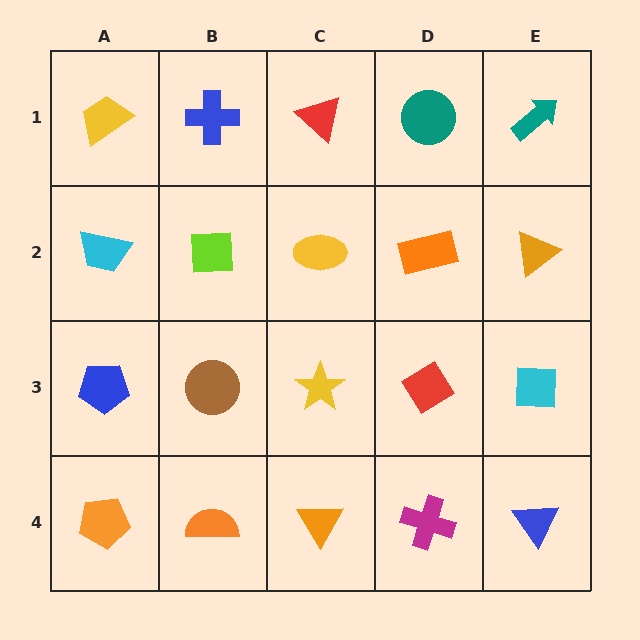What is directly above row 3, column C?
A yellow ellipse.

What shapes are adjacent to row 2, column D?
A teal circle (row 1, column D), a red diamond (row 3, column D), a yellow ellipse (row 2, column C), an orange triangle (row 2, column E).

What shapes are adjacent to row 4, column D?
A red diamond (row 3, column D), an orange triangle (row 4, column C), a blue triangle (row 4, column E).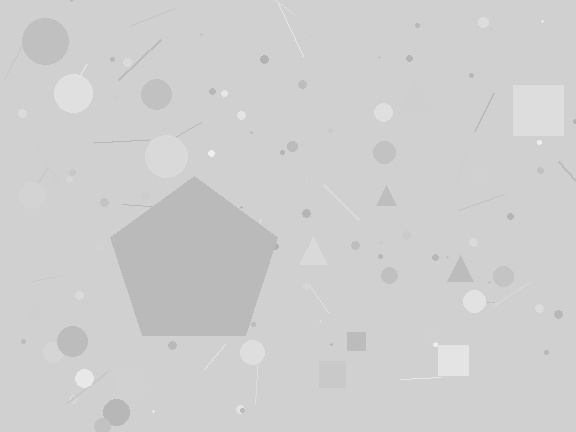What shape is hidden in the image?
A pentagon is hidden in the image.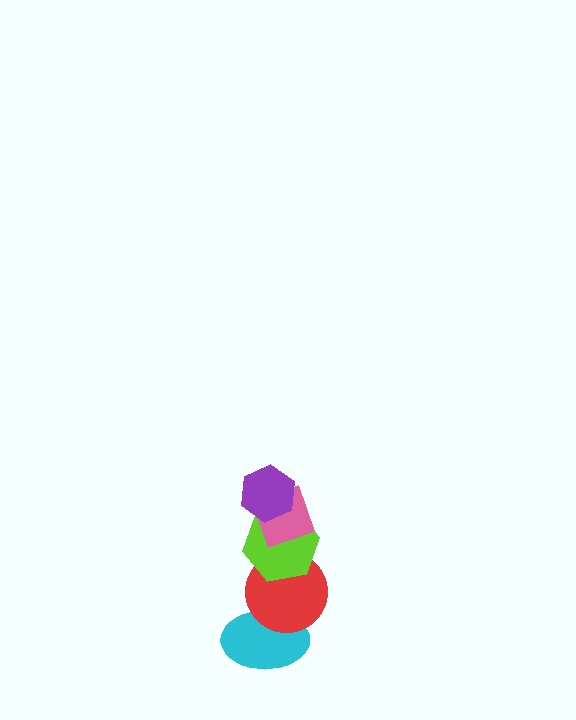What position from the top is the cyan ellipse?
The cyan ellipse is 5th from the top.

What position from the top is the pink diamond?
The pink diamond is 2nd from the top.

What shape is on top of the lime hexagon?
The pink diamond is on top of the lime hexagon.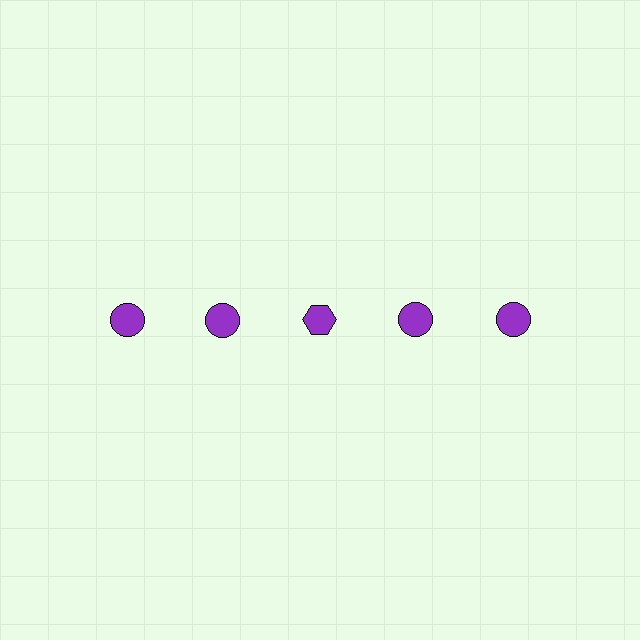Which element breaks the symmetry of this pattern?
The purple hexagon in the top row, center column breaks the symmetry. All other shapes are purple circles.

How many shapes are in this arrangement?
There are 5 shapes arranged in a grid pattern.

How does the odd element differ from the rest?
It has a different shape: hexagon instead of circle.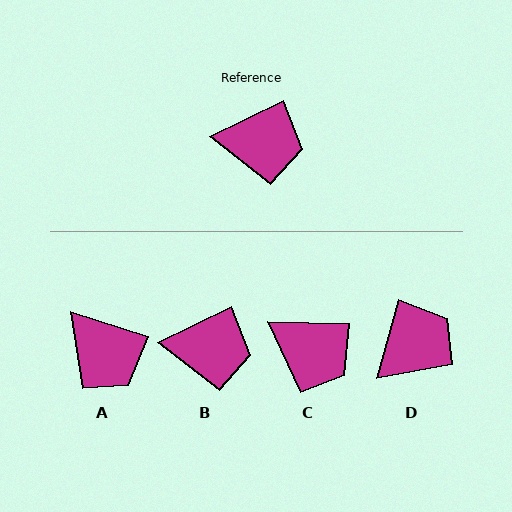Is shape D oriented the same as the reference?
No, it is off by about 48 degrees.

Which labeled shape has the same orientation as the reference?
B.